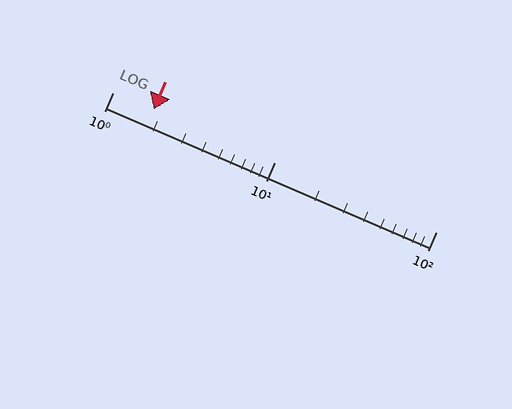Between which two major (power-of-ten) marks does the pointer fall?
The pointer is between 1 and 10.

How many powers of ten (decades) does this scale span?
The scale spans 2 decades, from 1 to 100.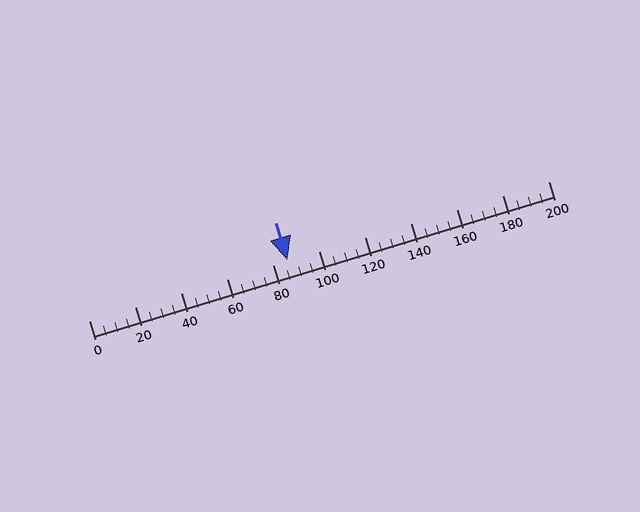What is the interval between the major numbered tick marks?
The major tick marks are spaced 20 units apart.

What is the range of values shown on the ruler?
The ruler shows values from 0 to 200.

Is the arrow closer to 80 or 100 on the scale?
The arrow is closer to 80.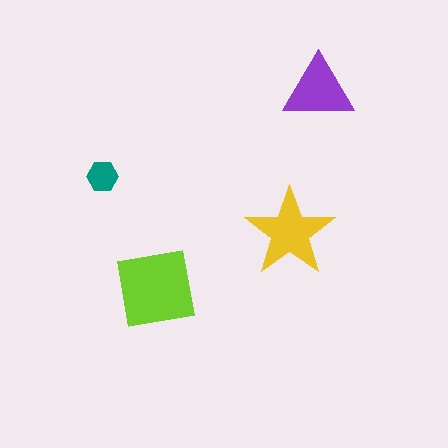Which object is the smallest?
The teal hexagon.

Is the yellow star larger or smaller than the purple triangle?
Larger.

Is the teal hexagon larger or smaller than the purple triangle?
Smaller.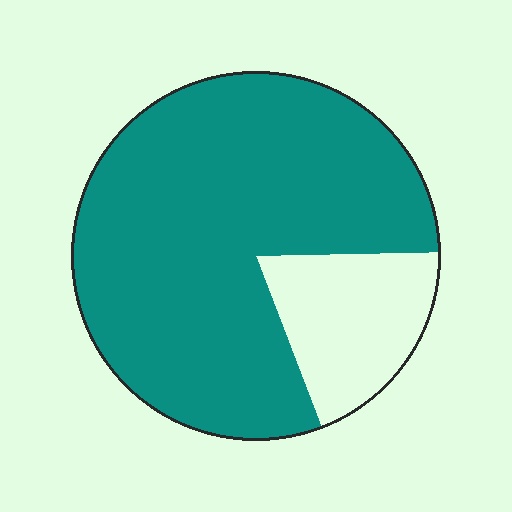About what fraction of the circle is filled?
About four fifths (4/5).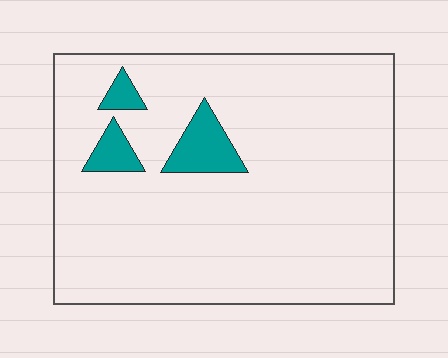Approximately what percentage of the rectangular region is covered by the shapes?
Approximately 5%.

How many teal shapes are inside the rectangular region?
3.